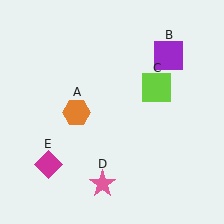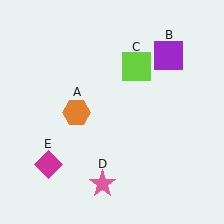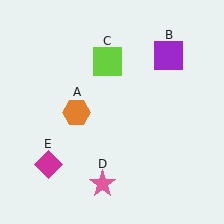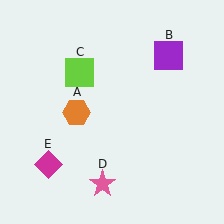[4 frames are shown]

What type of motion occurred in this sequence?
The lime square (object C) rotated counterclockwise around the center of the scene.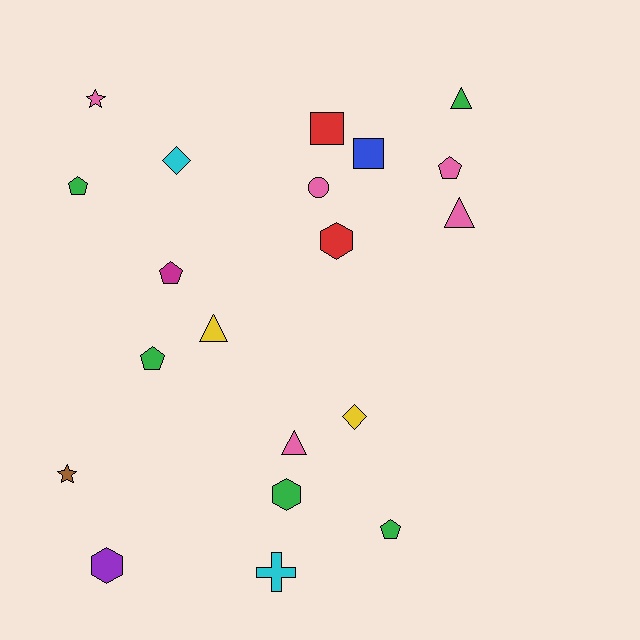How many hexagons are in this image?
There are 3 hexagons.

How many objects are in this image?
There are 20 objects.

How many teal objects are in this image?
There are no teal objects.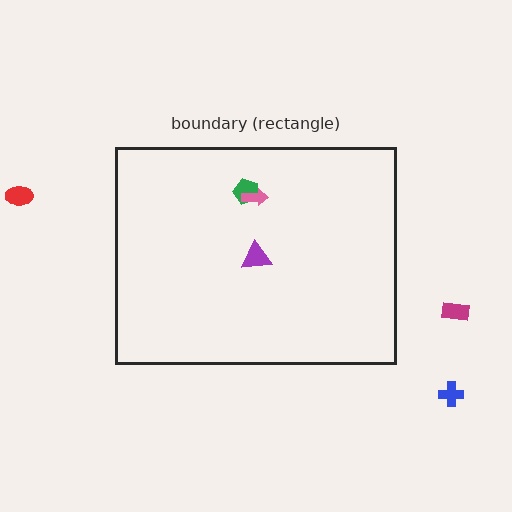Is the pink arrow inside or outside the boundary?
Inside.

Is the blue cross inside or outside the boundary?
Outside.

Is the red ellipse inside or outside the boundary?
Outside.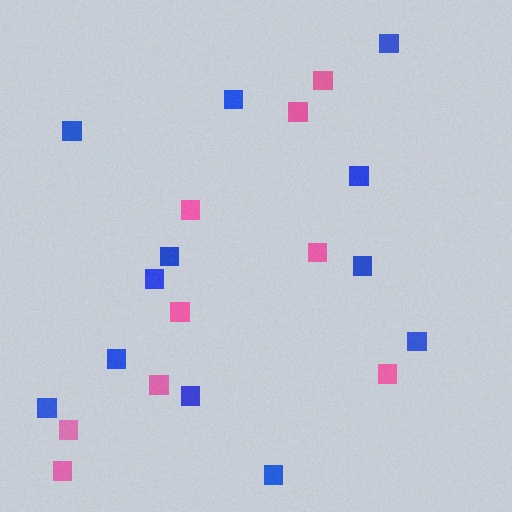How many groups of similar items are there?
There are 2 groups: one group of blue squares (12) and one group of pink squares (9).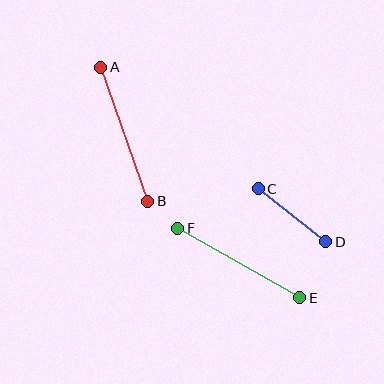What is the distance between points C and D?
The distance is approximately 86 pixels.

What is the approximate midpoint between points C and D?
The midpoint is at approximately (292, 215) pixels.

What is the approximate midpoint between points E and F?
The midpoint is at approximately (239, 263) pixels.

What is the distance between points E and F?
The distance is approximately 141 pixels.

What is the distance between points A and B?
The distance is approximately 142 pixels.